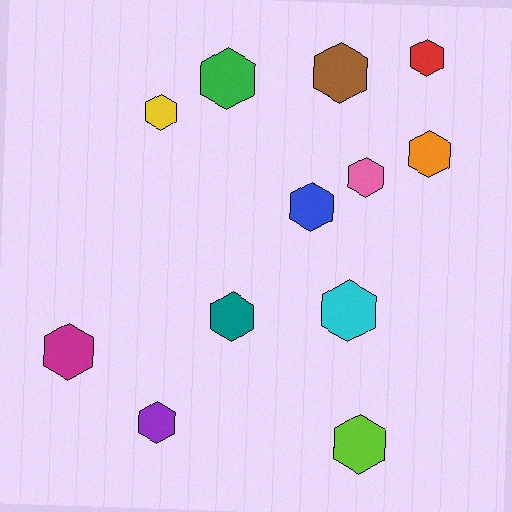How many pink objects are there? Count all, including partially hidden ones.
There is 1 pink object.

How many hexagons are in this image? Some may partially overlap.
There are 12 hexagons.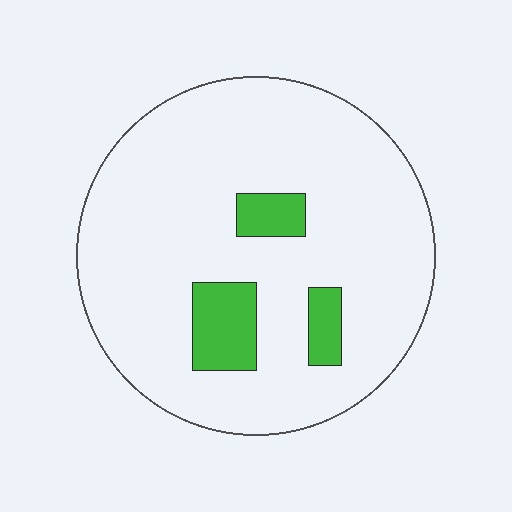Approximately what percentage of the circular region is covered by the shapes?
Approximately 10%.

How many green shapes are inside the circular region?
3.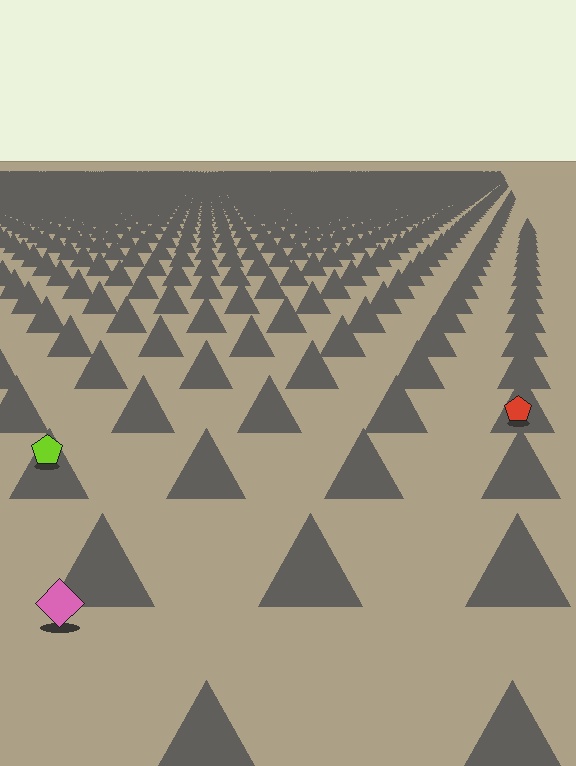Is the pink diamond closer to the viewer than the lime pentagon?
Yes. The pink diamond is closer — you can tell from the texture gradient: the ground texture is coarser near it.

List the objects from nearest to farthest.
From nearest to farthest: the pink diamond, the lime pentagon, the red pentagon.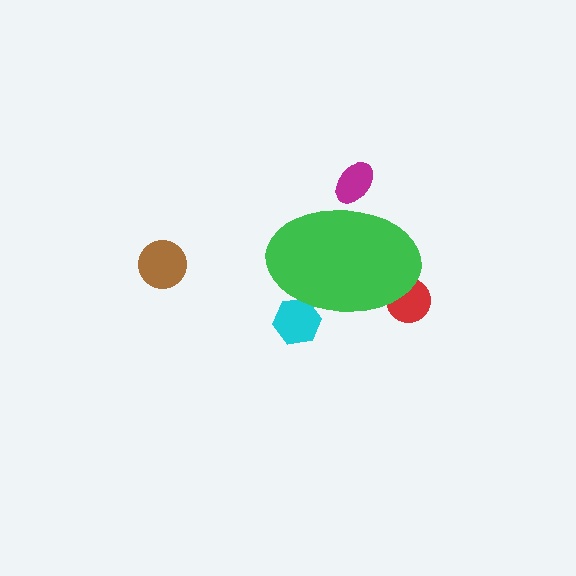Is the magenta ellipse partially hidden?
Yes, the magenta ellipse is partially hidden behind the green ellipse.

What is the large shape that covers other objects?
A green ellipse.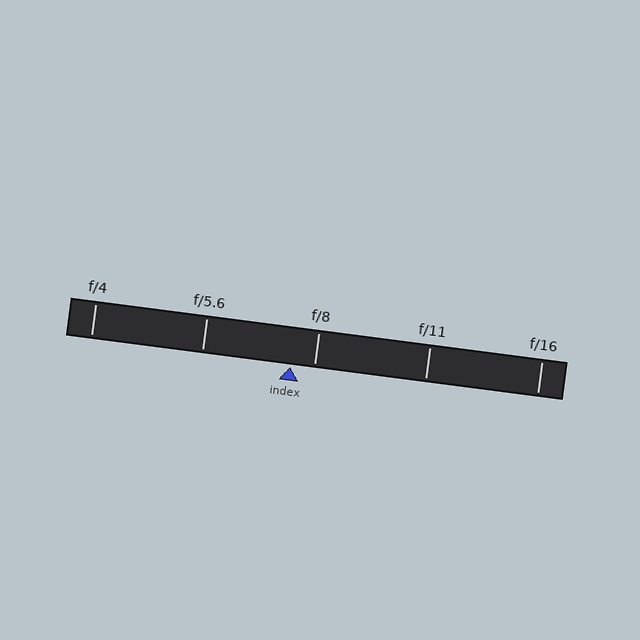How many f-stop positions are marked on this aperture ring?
There are 5 f-stop positions marked.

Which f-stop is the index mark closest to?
The index mark is closest to f/8.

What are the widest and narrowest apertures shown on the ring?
The widest aperture shown is f/4 and the narrowest is f/16.